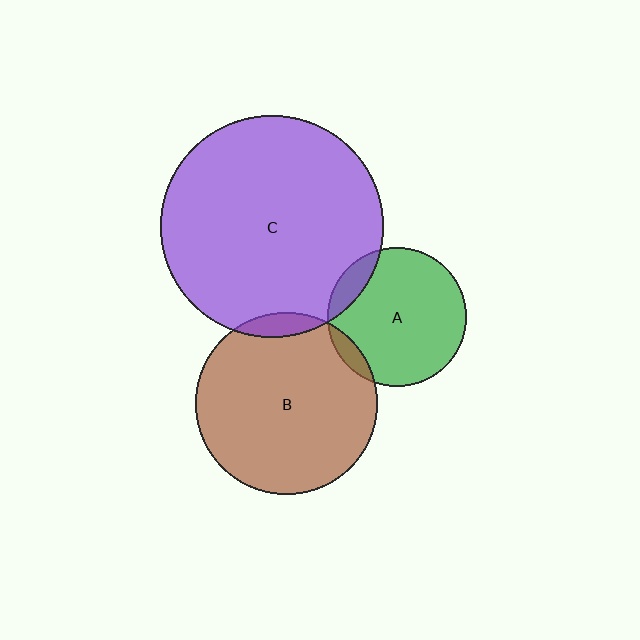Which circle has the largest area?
Circle C (purple).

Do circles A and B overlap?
Yes.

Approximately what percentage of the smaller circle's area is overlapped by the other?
Approximately 5%.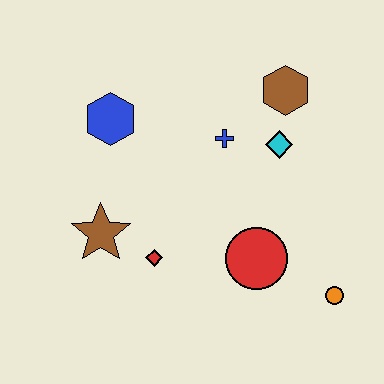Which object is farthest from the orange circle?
The blue hexagon is farthest from the orange circle.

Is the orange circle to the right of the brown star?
Yes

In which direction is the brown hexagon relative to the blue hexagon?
The brown hexagon is to the right of the blue hexagon.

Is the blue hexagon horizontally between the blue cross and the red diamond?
No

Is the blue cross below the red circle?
No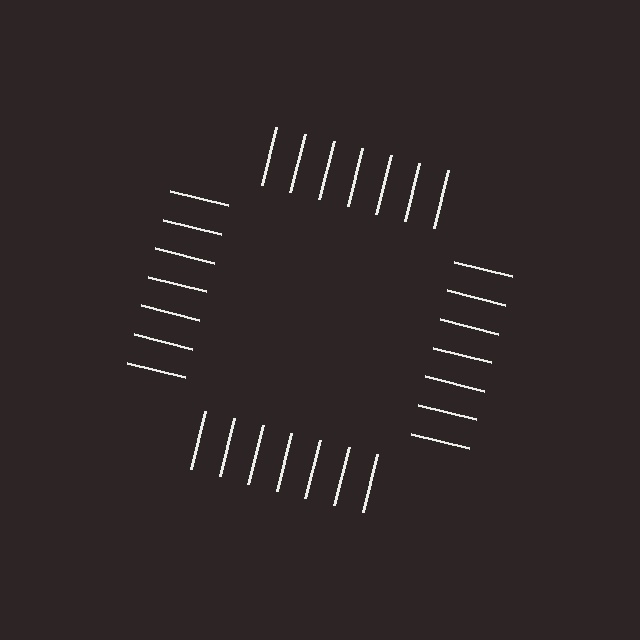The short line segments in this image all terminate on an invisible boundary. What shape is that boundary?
An illusory square — the line segments terminate on its edges but no continuous stroke is drawn.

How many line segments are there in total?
28 — 7 along each of the 4 edges.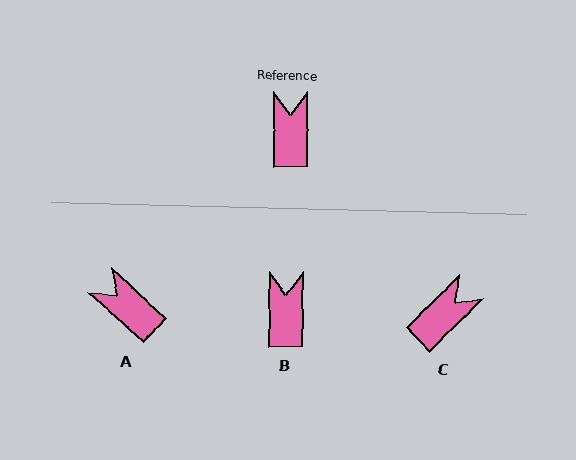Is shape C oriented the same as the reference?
No, it is off by about 45 degrees.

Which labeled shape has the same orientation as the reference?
B.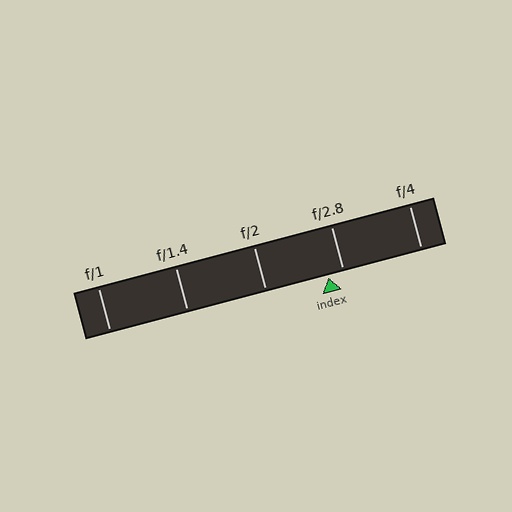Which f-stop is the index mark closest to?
The index mark is closest to f/2.8.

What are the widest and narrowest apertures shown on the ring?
The widest aperture shown is f/1 and the narrowest is f/4.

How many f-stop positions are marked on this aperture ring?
There are 5 f-stop positions marked.